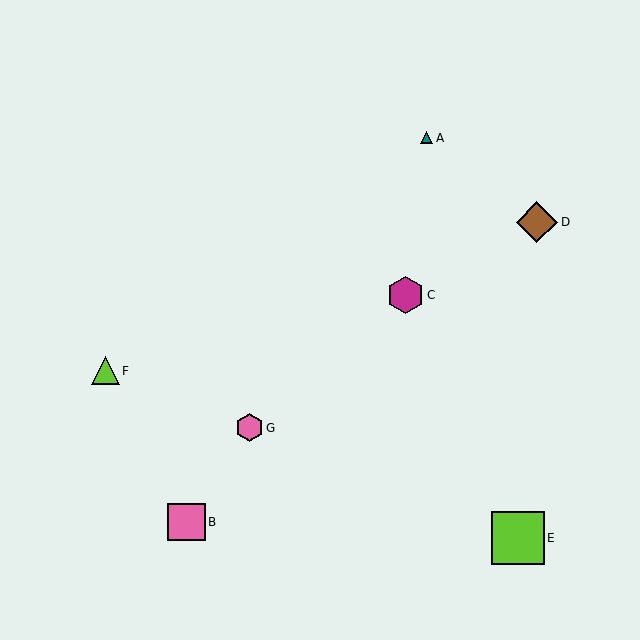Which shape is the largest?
The lime square (labeled E) is the largest.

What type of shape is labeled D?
Shape D is a brown diamond.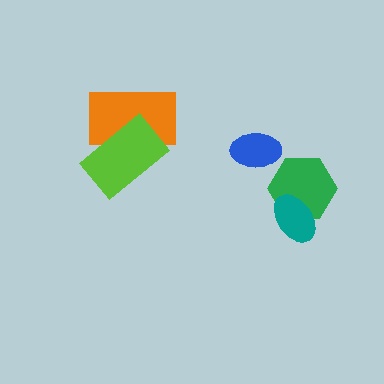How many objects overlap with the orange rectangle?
1 object overlaps with the orange rectangle.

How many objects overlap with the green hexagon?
1 object overlaps with the green hexagon.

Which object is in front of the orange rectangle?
The lime rectangle is in front of the orange rectangle.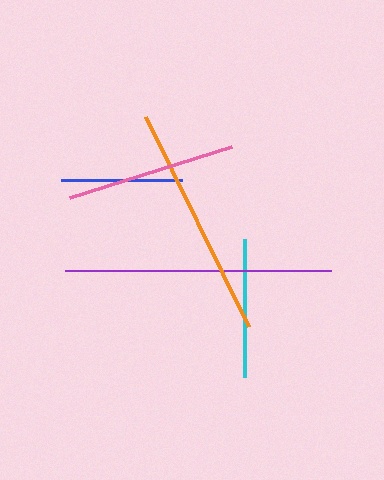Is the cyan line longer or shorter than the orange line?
The orange line is longer than the cyan line.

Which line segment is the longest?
The purple line is the longest at approximately 266 pixels.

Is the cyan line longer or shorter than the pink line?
The pink line is longer than the cyan line.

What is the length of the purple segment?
The purple segment is approximately 266 pixels long.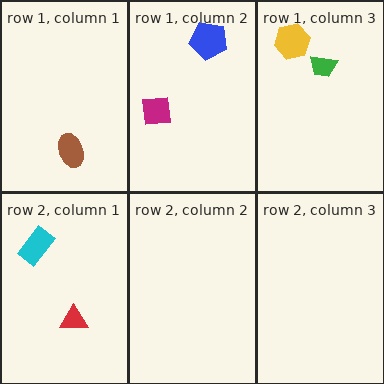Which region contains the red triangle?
The row 2, column 1 region.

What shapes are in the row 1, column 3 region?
The green trapezoid, the yellow hexagon.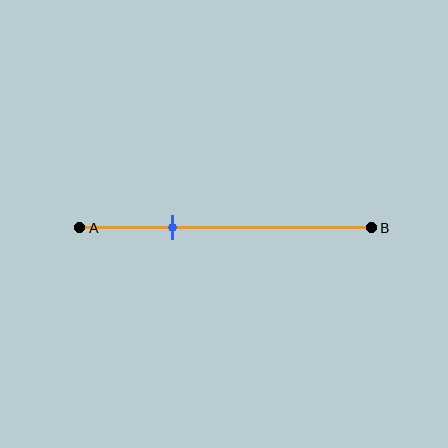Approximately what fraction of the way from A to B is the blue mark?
The blue mark is approximately 30% of the way from A to B.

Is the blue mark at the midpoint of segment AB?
No, the mark is at about 30% from A, not at the 50% midpoint.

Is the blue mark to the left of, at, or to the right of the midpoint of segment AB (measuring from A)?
The blue mark is to the left of the midpoint of segment AB.